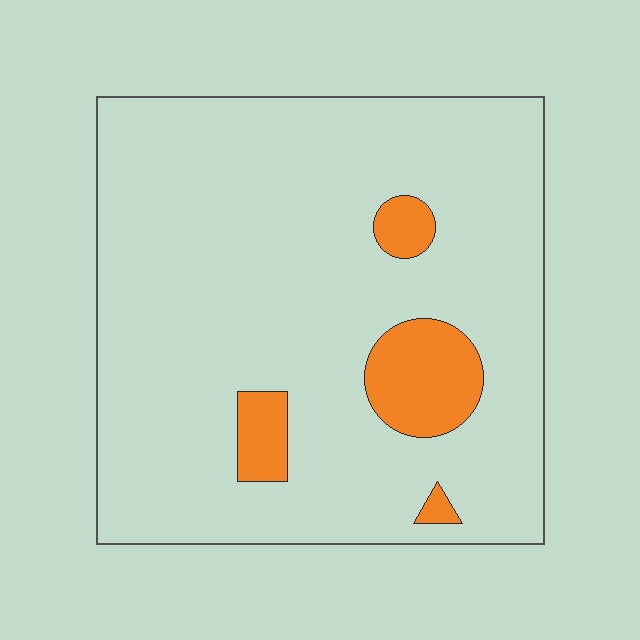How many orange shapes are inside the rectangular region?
4.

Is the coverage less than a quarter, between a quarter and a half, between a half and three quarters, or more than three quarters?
Less than a quarter.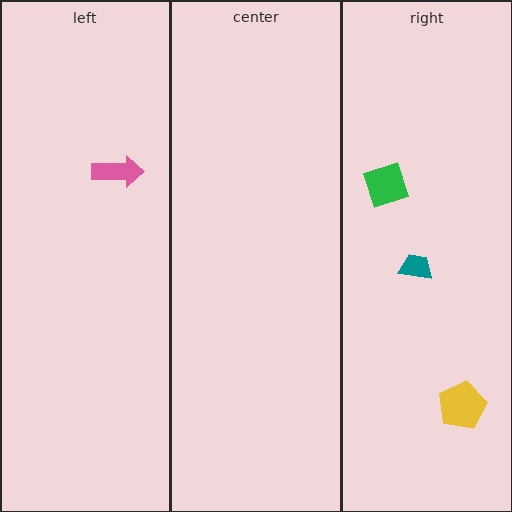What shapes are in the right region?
The teal trapezoid, the green diamond, the yellow pentagon.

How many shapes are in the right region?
3.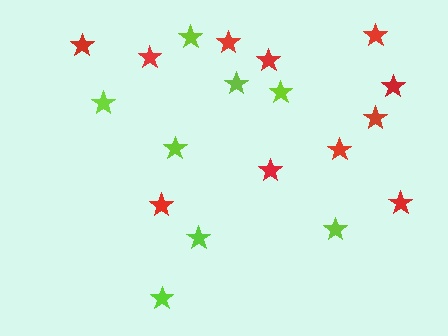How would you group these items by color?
There are 2 groups: one group of red stars (11) and one group of lime stars (8).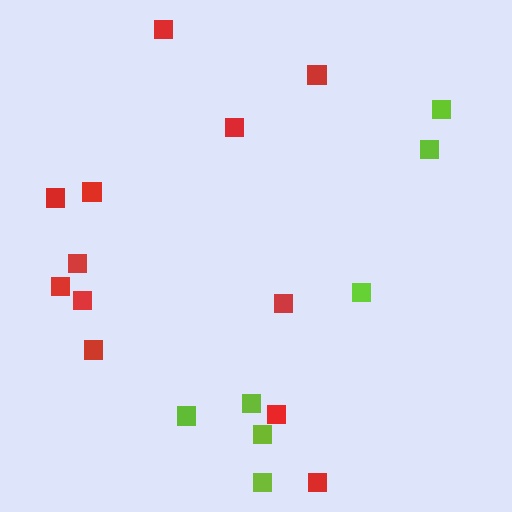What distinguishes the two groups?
There are 2 groups: one group of red squares (12) and one group of lime squares (7).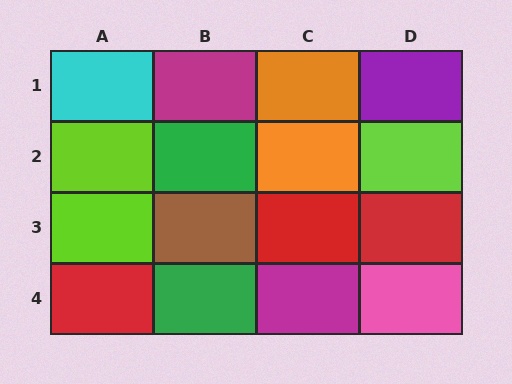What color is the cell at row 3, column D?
Red.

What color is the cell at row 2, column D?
Lime.